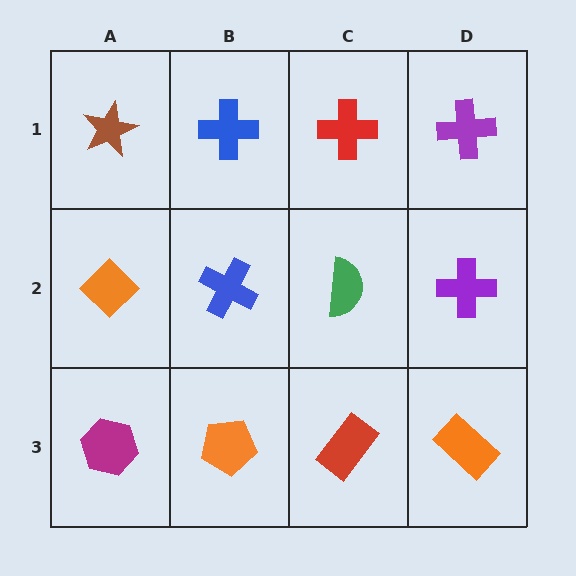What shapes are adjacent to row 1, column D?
A purple cross (row 2, column D), a red cross (row 1, column C).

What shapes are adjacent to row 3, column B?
A blue cross (row 2, column B), a magenta hexagon (row 3, column A), a red rectangle (row 3, column C).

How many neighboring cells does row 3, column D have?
2.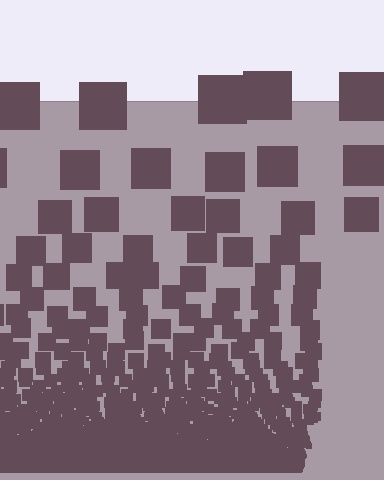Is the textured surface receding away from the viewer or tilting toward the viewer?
The surface appears to tilt toward the viewer. Texture elements get larger and sparser toward the top.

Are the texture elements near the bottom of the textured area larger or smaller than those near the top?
Smaller. The gradient is inverted — elements near the bottom are smaller and denser.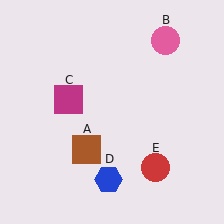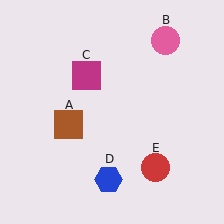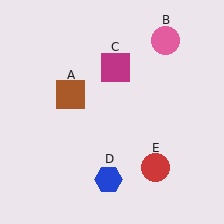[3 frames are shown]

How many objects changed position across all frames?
2 objects changed position: brown square (object A), magenta square (object C).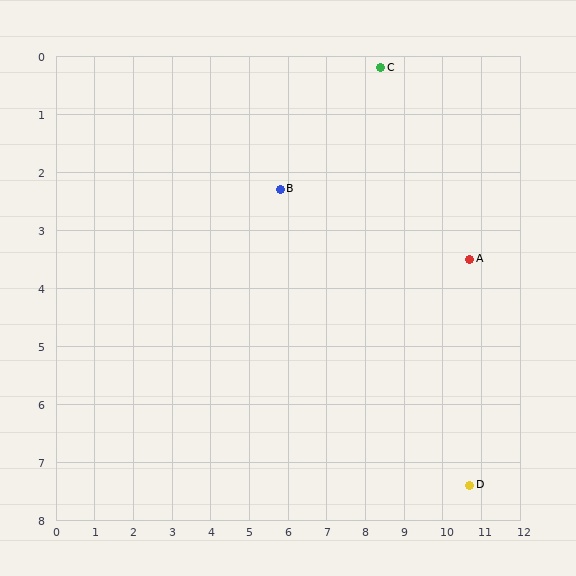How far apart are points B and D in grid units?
Points B and D are about 7.1 grid units apart.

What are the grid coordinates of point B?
Point B is at approximately (5.8, 2.3).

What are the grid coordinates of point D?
Point D is at approximately (10.7, 7.4).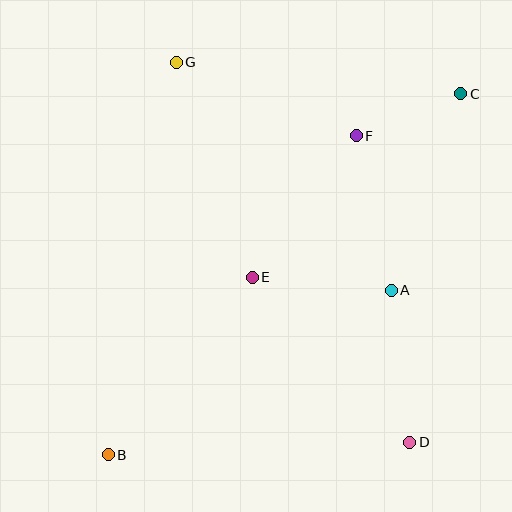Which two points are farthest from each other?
Points B and C are farthest from each other.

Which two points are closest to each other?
Points C and F are closest to each other.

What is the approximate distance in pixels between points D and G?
The distance between D and G is approximately 446 pixels.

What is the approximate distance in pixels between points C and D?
The distance between C and D is approximately 352 pixels.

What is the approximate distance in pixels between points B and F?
The distance between B and F is approximately 404 pixels.